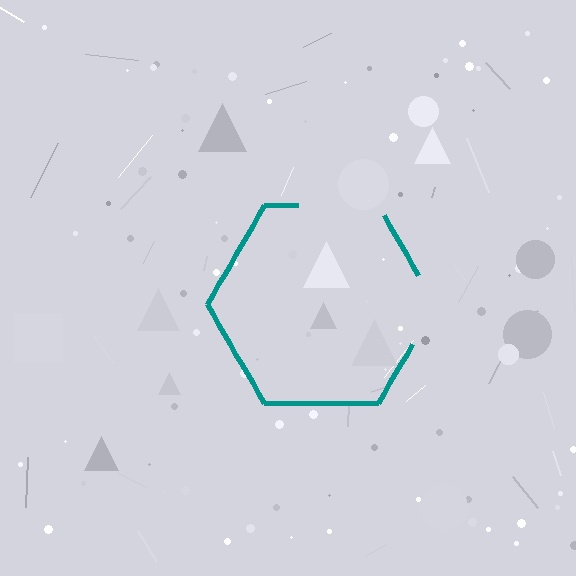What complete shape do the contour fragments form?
The contour fragments form a hexagon.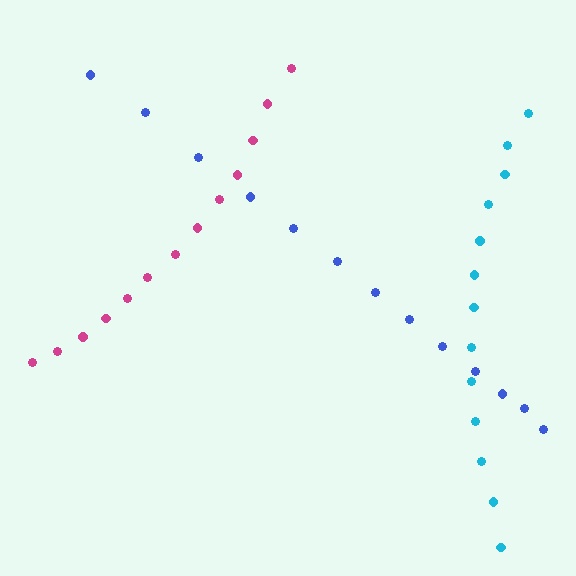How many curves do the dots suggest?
There are 3 distinct paths.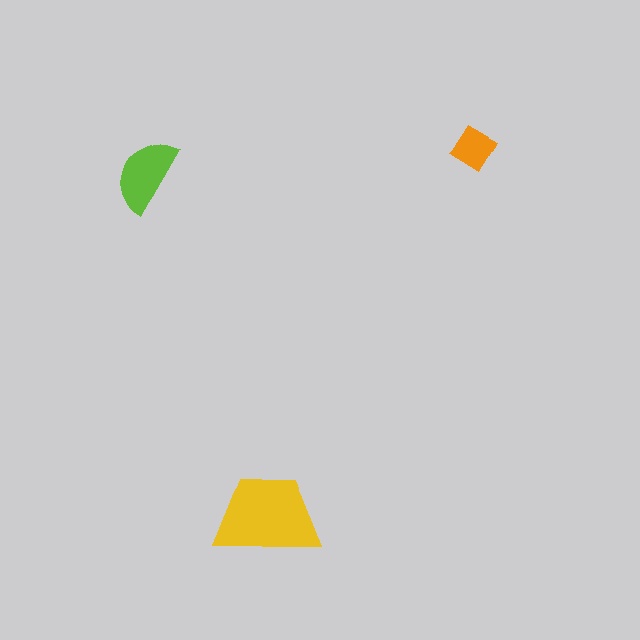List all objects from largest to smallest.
The yellow trapezoid, the lime semicircle, the orange diamond.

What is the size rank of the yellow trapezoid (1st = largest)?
1st.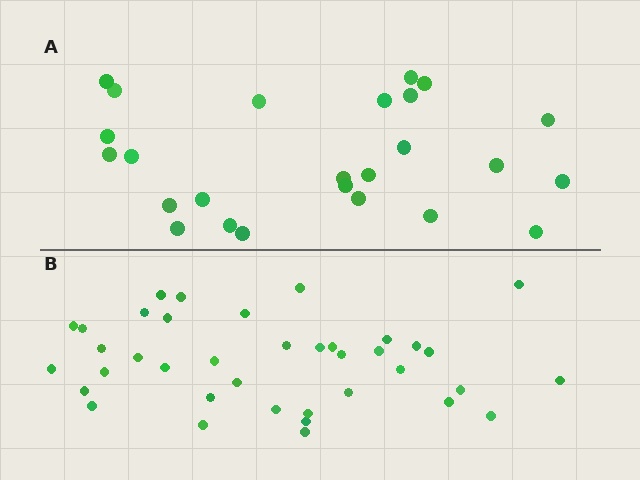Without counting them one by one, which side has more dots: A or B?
Region B (the bottom region) has more dots.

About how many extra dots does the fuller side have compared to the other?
Region B has approximately 15 more dots than region A.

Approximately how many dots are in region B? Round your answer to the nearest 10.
About 40 dots. (The exact count is 38, which rounds to 40.)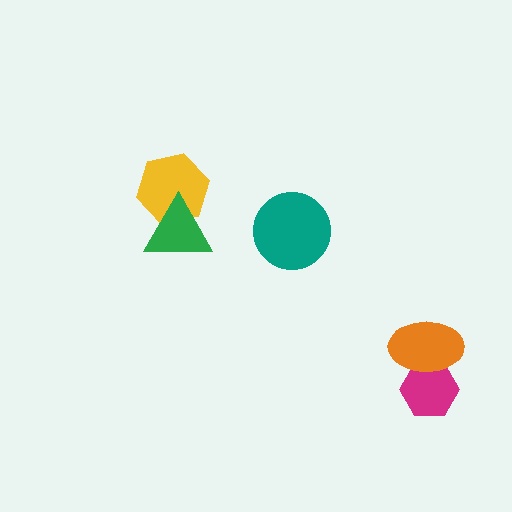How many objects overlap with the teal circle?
0 objects overlap with the teal circle.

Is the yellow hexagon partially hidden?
Yes, it is partially covered by another shape.